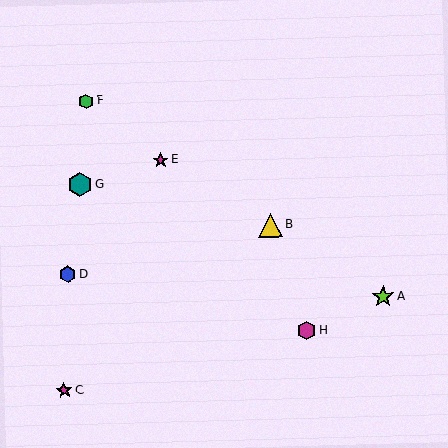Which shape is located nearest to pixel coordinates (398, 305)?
The lime star (labeled A) at (383, 296) is nearest to that location.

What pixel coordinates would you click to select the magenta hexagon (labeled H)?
Click at (306, 330) to select the magenta hexagon H.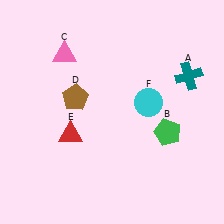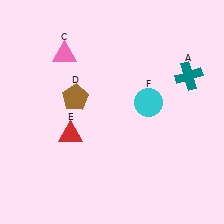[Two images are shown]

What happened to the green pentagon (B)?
The green pentagon (B) was removed in Image 2. It was in the bottom-right area of Image 1.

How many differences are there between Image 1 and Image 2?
There is 1 difference between the two images.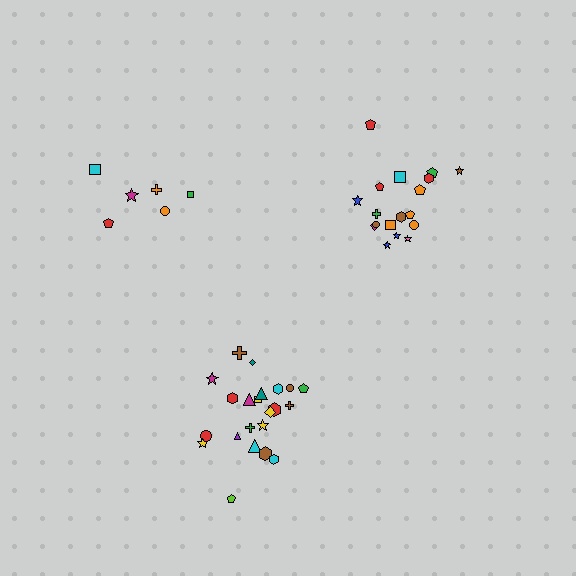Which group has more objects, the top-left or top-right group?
The top-right group.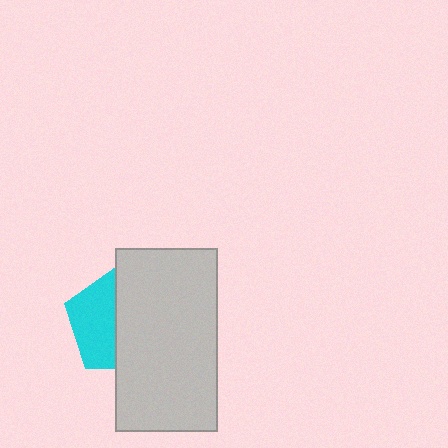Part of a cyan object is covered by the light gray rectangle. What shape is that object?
It is a pentagon.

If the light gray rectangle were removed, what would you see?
You would see the complete cyan pentagon.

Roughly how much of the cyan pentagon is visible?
A small part of it is visible (roughly 45%).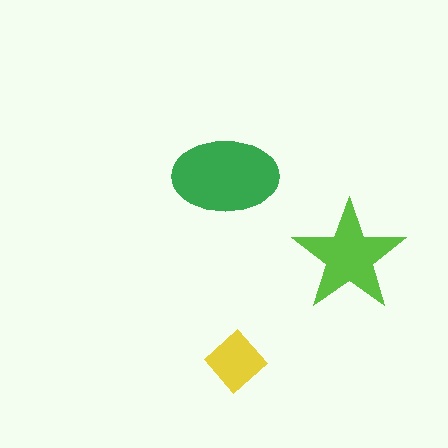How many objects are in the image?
There are 3 objects in the image.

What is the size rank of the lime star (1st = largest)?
2nd.